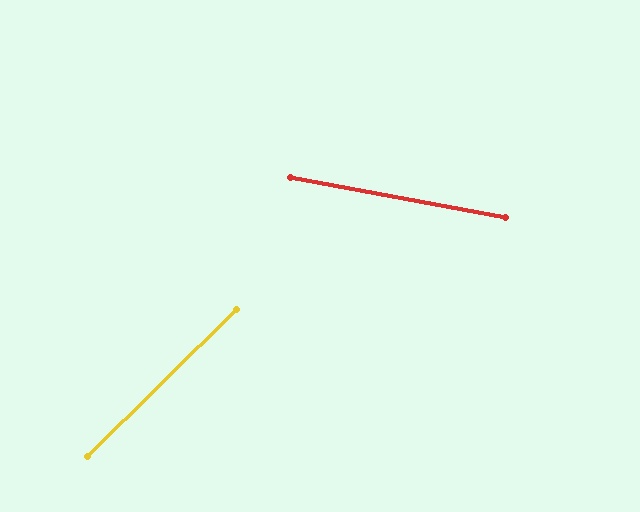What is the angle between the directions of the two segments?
Approximately 55 degrees.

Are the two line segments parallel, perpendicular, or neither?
Neither parallel nor perpendicular — they differ by about 55°.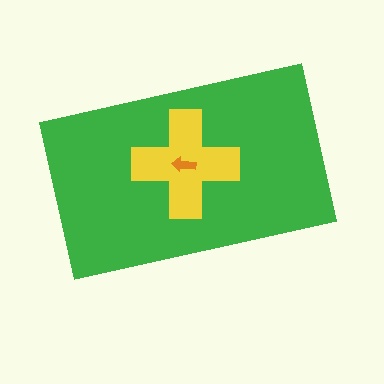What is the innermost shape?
The orange arrow.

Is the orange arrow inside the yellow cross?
Yes.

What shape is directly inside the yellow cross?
The orange arrow.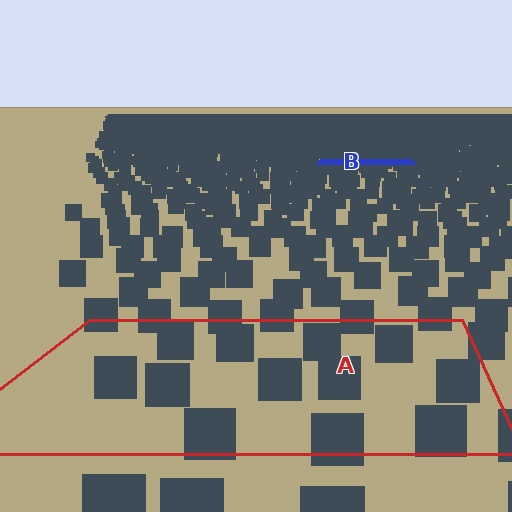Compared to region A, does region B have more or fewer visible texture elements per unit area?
Region B has more texture elements per unit area — they are packed more densely because it is farther away.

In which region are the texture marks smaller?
The texture marks are smaller in region B, because it is farther away.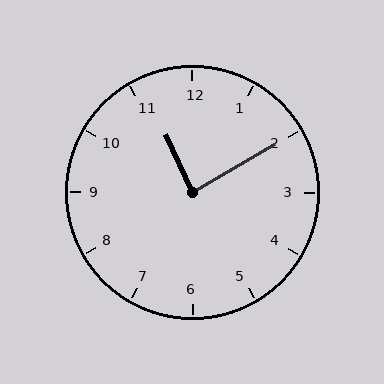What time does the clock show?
11:10.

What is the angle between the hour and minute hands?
Approximately 85 degrees.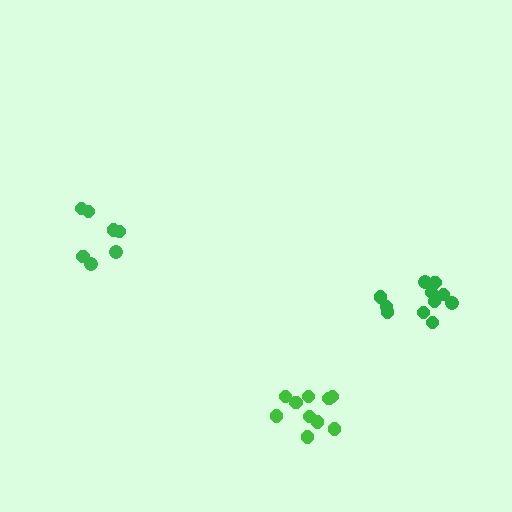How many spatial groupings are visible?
There are 3 spatial groupings.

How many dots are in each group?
Group 1: 10 dots, Group 2: 11 dots, Group 3: 7 dots (28 total).